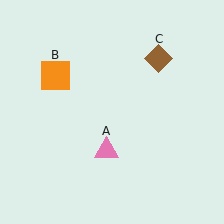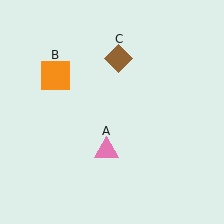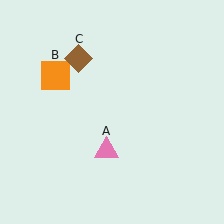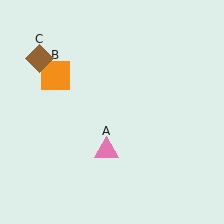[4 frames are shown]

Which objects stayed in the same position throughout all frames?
Pink triangle (object A) and orange square (object B) remained stationary.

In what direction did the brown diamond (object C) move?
The brown diamond (object C) moved left.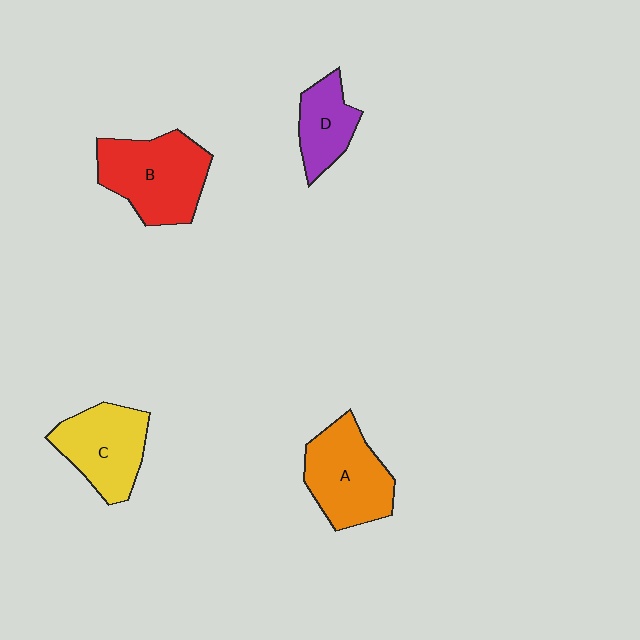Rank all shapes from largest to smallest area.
From largest to smallest: B (red), A (orange), C (yellow), D (purple).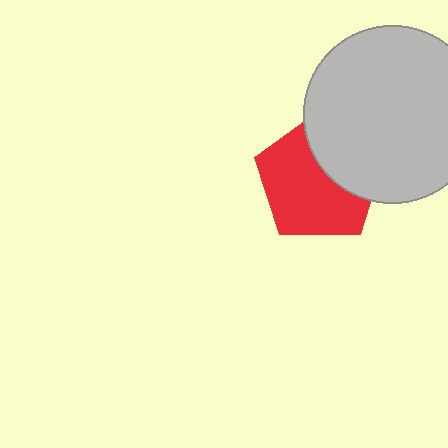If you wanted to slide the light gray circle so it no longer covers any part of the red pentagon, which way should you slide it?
Slide it toward the upper-right — that is the most direct way to separate the two shapes.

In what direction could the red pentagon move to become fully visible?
The red pentagon could move toward the lower-left. That would shift it out from behind the light gray circle entirely.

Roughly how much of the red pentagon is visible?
About half of it is visible (roughly 65%).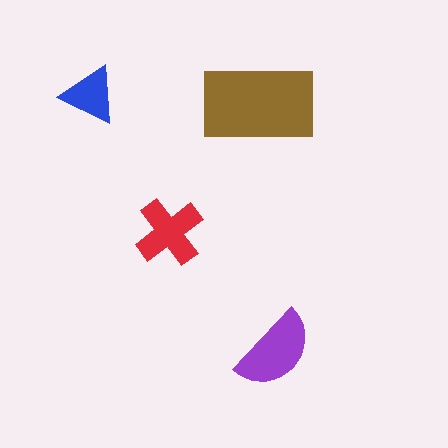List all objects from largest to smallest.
The brown rectangle, the purple semicircle, the red cross, the blue triangle.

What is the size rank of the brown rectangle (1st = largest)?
1st.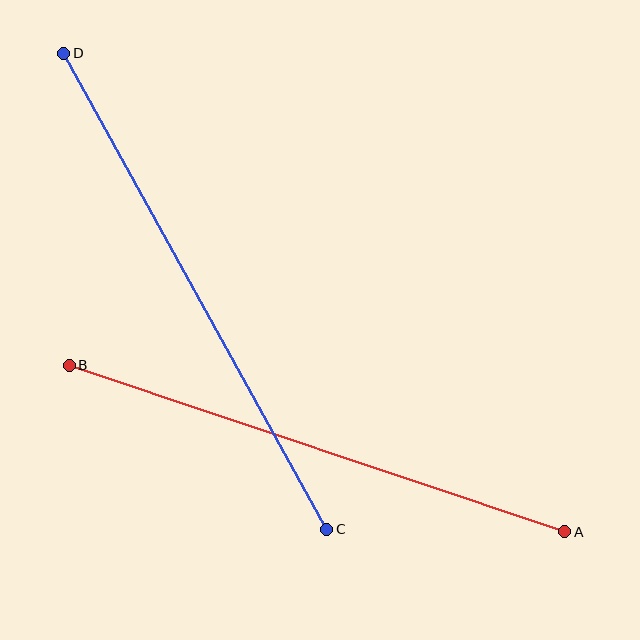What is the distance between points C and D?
The distance is approximately 544 pixels.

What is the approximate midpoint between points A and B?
The midpoint is at approximately (317, 448) pixels.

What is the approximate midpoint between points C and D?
The midpoint is at approximately (195, 291) pixels.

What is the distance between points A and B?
The distance is approximately 523 pixels.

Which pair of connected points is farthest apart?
Points C and D are farthest apart.